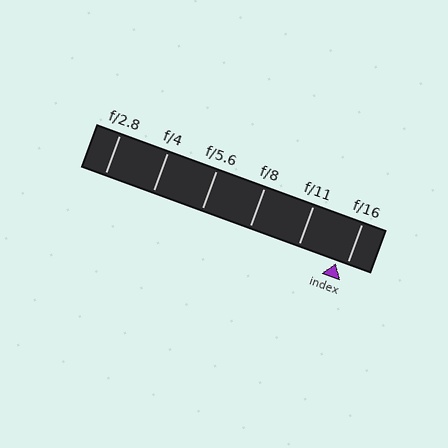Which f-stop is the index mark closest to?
The index mark is closest to f/16.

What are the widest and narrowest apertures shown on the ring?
The widest aperture shown is f/2.8 and the narrowest is f/16.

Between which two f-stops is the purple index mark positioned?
The index mark is between f/11 and f/16.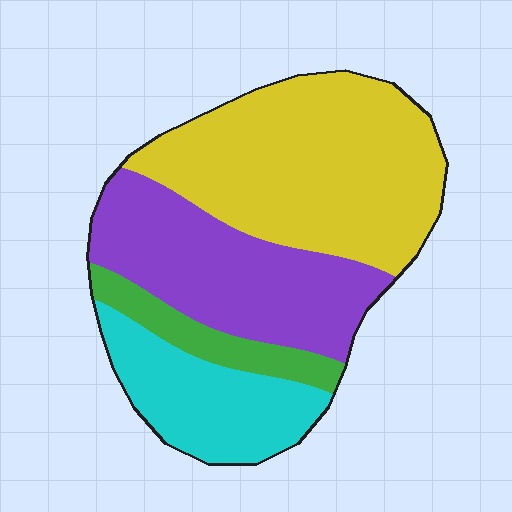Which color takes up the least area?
Green, at roughly 10%.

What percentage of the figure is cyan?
Cyan takes up about one fifth (1/5) of the figure.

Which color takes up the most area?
Yellow, at roughly 45%.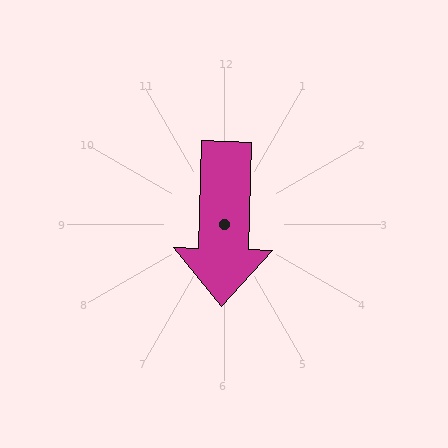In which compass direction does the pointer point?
South.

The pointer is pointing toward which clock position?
Roughly 6 o'clock.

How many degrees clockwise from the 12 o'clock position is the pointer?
Approximately 182 degrees.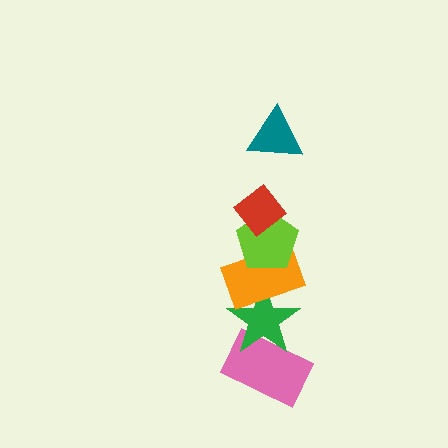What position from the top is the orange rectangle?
The orange rectangle is 4th from the top.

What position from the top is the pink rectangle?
The pink rectangle is 6th from the top.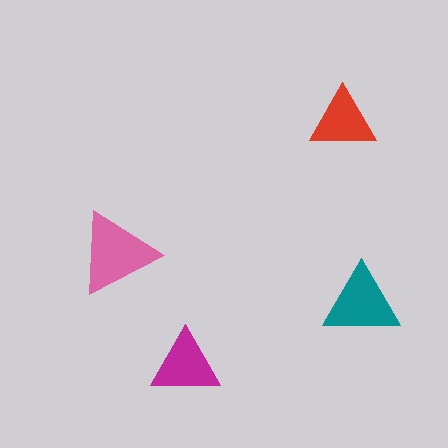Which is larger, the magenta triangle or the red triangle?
The magenta one.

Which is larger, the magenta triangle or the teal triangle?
The teal one.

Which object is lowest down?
The magenta triangle is bottommost.